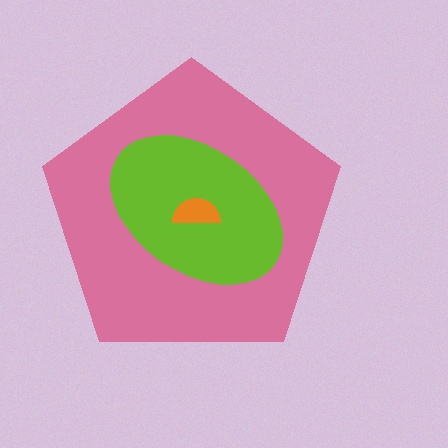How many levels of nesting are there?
3.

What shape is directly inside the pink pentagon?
The lime ellipse.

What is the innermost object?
The orange semicircle.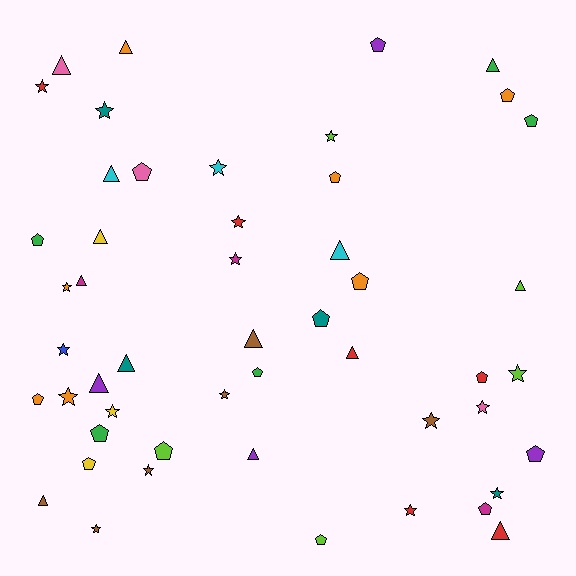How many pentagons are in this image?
There are 17 pentagons.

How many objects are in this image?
There are 50 objects.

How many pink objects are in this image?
There are 3 pink objects.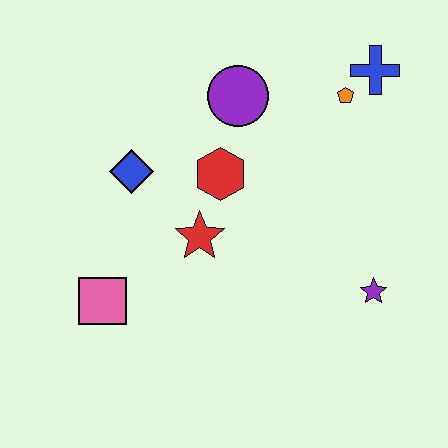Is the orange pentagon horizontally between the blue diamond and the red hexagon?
No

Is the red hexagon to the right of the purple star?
No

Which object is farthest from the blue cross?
The pink square is farthest from the blue cross.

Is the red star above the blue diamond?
No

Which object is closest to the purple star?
The red star is closest to the purple star.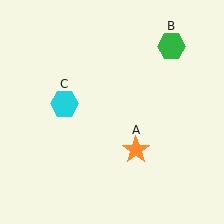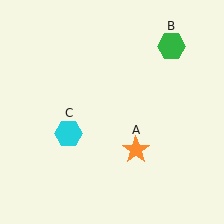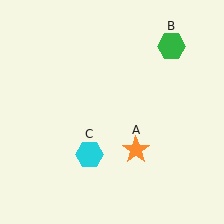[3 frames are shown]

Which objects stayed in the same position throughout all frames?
Orange star (object A) and green hexagon (object B) remained stationary.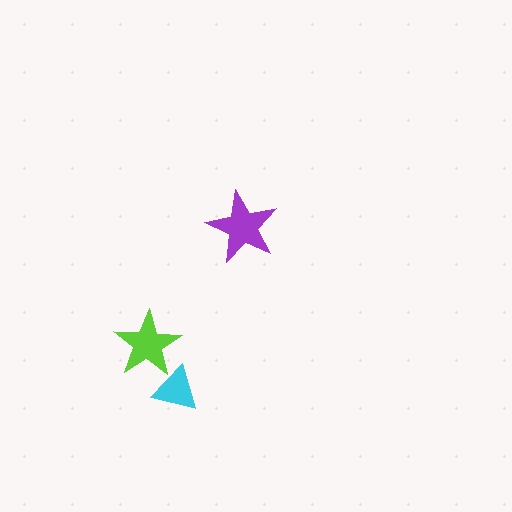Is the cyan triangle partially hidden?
Yes, it is partially covered by another shape.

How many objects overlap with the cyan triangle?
1 object overlaps with the cyan triangle.